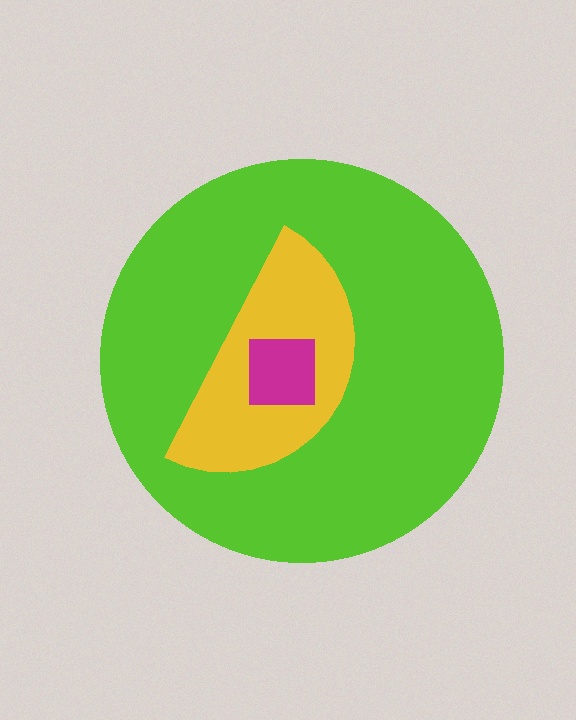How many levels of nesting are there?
3.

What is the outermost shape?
The lime circle.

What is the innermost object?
The magenta square.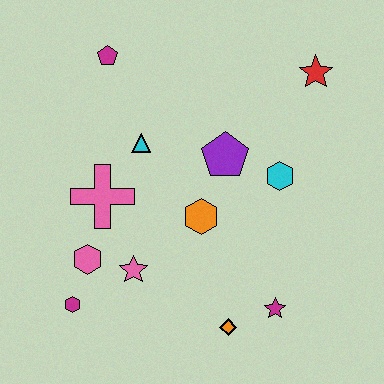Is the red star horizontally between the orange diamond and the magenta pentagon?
No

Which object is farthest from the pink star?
The red star is farthest from the pink star.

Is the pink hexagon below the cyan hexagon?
Yes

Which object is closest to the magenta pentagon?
The cyan triangle is closest to the magenta pentagon.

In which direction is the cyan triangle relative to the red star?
The cyan triangle is to the left of the red star.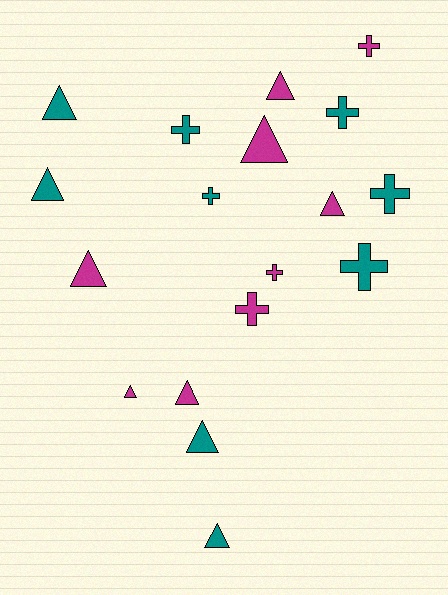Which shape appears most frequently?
Triangle, with 10 objects.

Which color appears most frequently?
Teal, with 9 objects.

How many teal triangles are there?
There are 4 teal triangles.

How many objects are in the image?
There are 18 objects.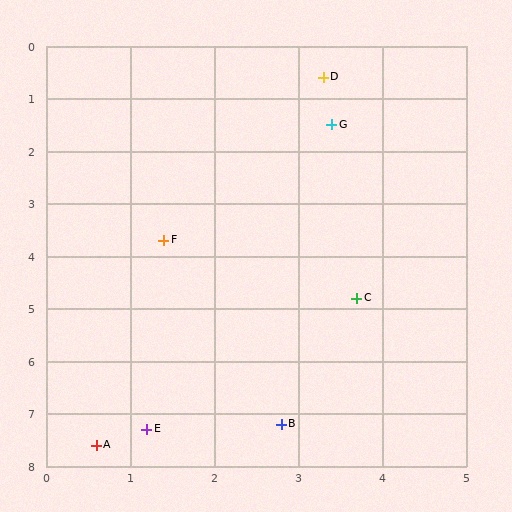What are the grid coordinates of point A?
Point A is at approximately (0.6, 7.6).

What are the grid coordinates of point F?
Point F is at approximately (1.4, 3.7).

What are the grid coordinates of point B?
Point B is at approximately (2.8, 7.2).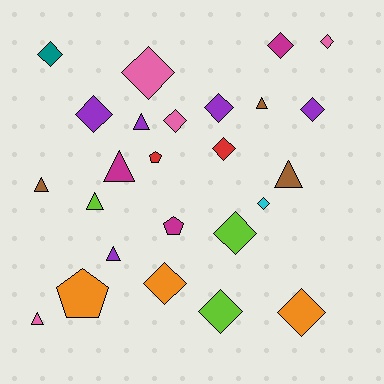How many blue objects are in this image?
There are no blue objects.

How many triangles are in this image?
There are 8 triangles.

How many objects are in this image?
There are 25 objects.